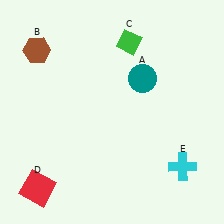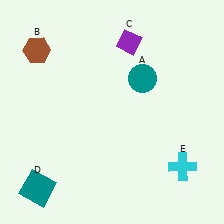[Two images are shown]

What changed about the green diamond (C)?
In Image 1, C is green. In Image 2, it changed to purple.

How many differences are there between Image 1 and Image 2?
There are 2 differences between the two images.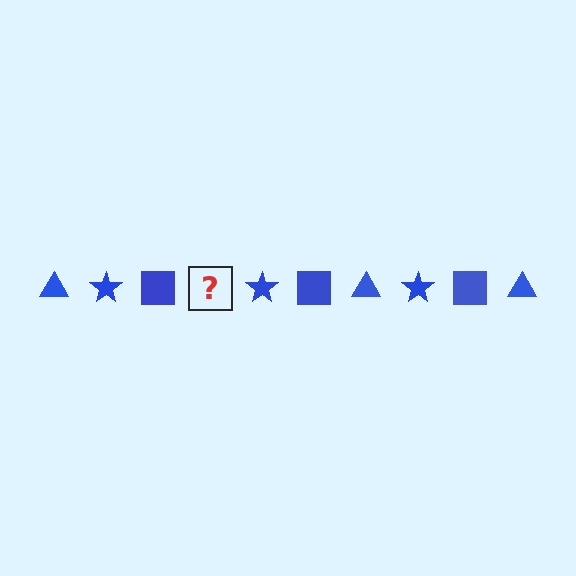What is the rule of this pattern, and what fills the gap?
The rule is that the pattern cycles through triangle, star, square shapes in blue. The gap should be filled with a blue triangle.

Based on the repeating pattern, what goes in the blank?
The blank should be a blue triangle.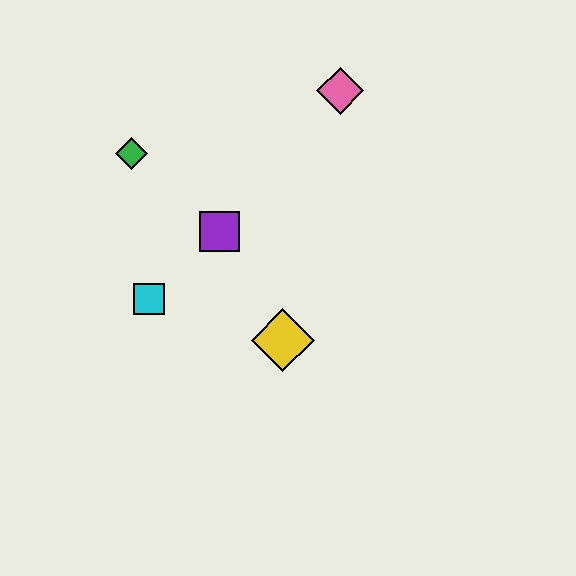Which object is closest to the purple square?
The cyan square is closest to the purple square.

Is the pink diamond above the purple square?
Yes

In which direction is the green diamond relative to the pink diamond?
The green diamond is to the left of the pink diamond.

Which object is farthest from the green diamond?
The yellow diamond is farthest from the green diamond.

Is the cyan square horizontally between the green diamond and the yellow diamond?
Yes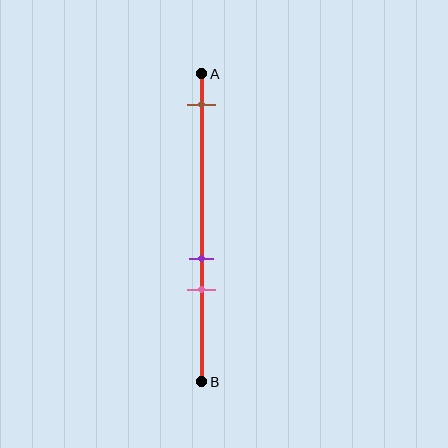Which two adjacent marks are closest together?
The purple and pink marks are the closest adjacent pair.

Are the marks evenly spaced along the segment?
No, the marks are not evenly spaced.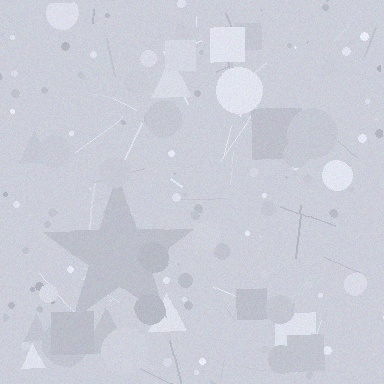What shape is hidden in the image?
A star is hidden in the image.